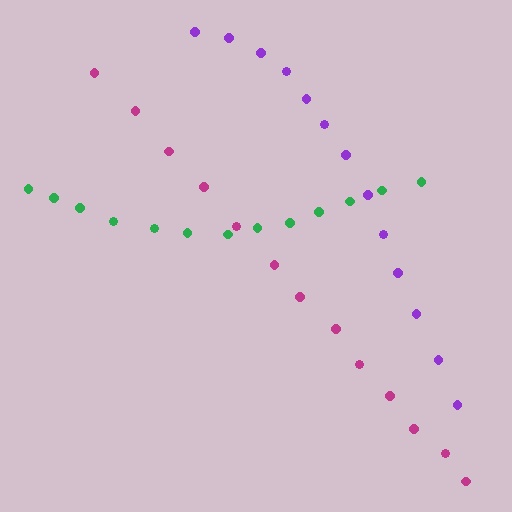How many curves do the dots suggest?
There are 3 distinct paths.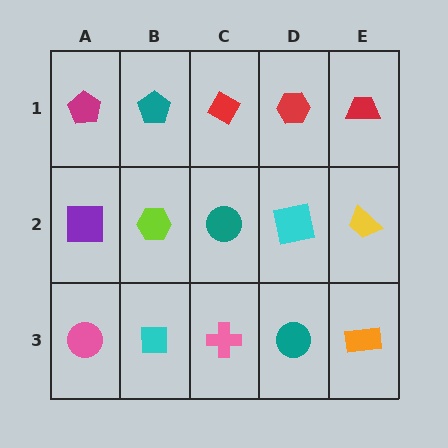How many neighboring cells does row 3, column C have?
3.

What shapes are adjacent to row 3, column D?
A cyan square (row 2, column D), a pink cross (row 3, column C), an orange rectangle (row 3, column E).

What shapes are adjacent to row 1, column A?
A purple square (row 2, column A), a teal pentagon (row 1, column B).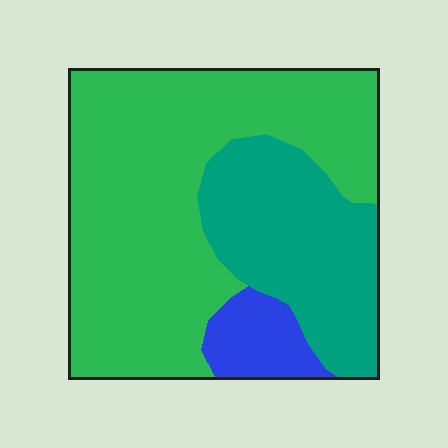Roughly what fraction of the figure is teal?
Teal covers roughly 30% of the figure.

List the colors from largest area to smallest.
From largest to smallest: green, teal, blue.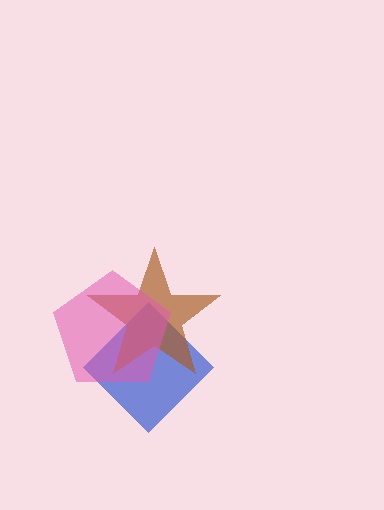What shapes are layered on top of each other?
The layered shapes are: a blue diamond, a brown star, a pink pentagon.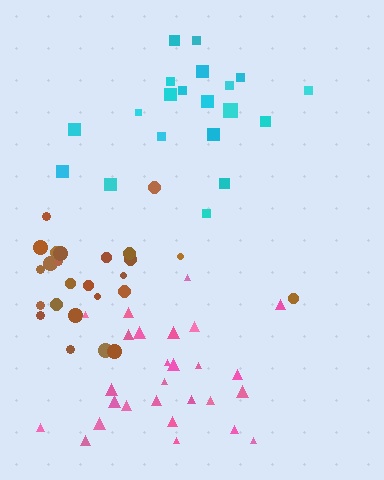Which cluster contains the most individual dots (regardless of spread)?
Pink (27).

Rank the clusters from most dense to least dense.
pink, brown, cyan.